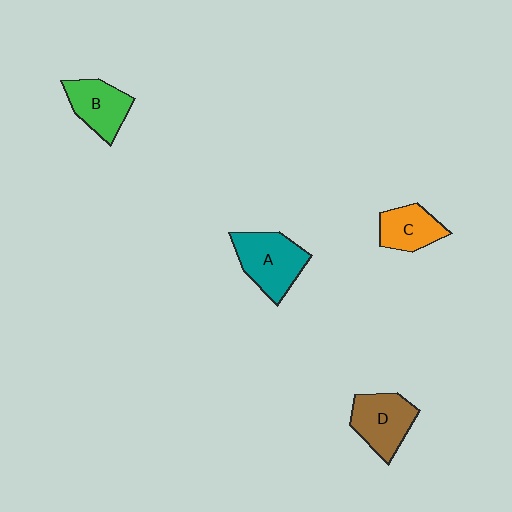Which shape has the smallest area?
Shape C (orange).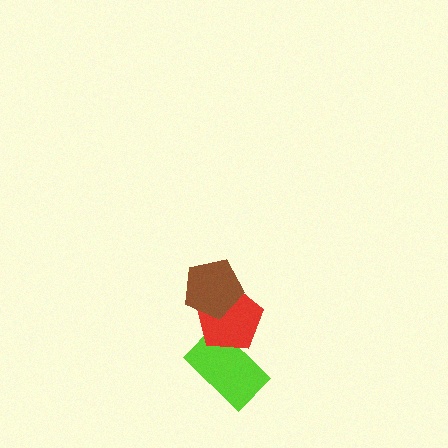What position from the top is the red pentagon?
The red pentagon is 2nd from the top.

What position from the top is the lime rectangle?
The lime rectangle is 3rd from the top.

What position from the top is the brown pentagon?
The brown pentagon is 1st from the top.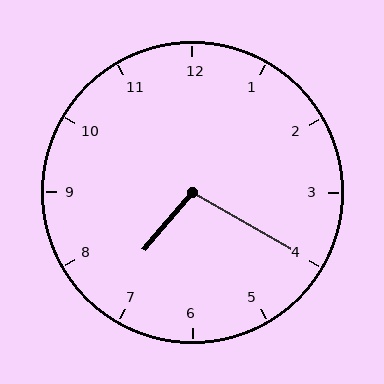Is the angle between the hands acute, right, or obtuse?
It is obtuse.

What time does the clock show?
7:20.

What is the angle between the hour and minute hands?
Approximately 100 degrees.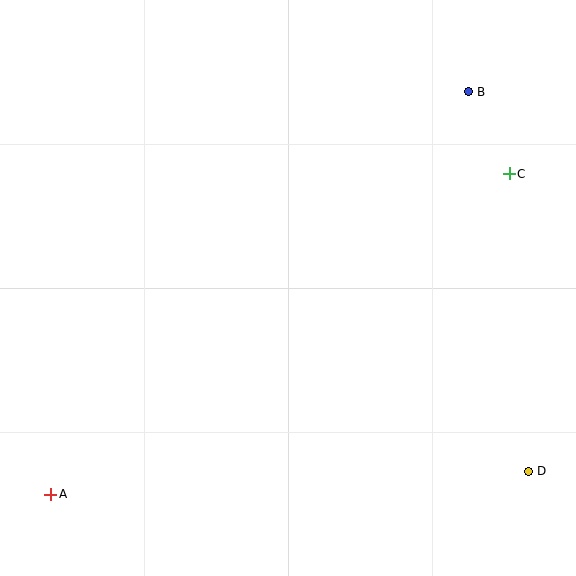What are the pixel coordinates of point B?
Point B is at (469, 92).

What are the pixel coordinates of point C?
Point C is at (509, 174).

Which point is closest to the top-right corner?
Point B is closest to the top-right corner.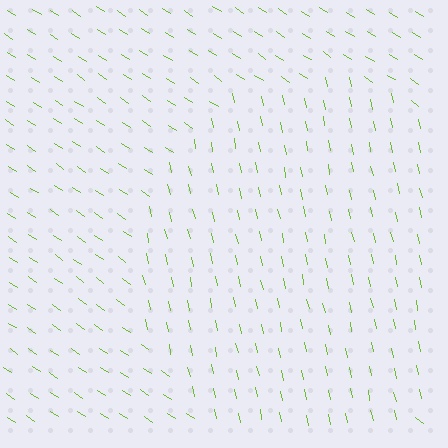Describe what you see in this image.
The image is filled with small lime line segments. A circle region in the image has lines oriented differently from the surrounding lines, creating a visible texture boundary.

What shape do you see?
I see a circle.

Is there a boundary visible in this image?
Yes, there is a texture boundary formed by a change in line orientation.